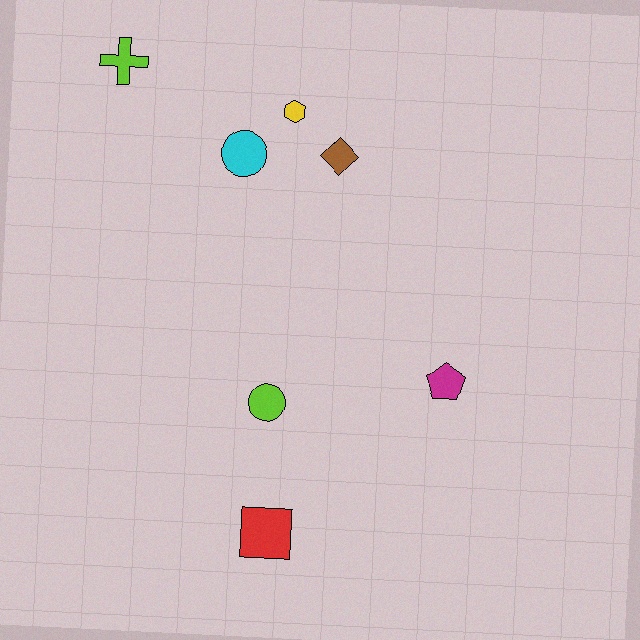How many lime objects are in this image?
There are 2 lime objects.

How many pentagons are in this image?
There is 1 pentagon.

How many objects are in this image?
There are 7 objects.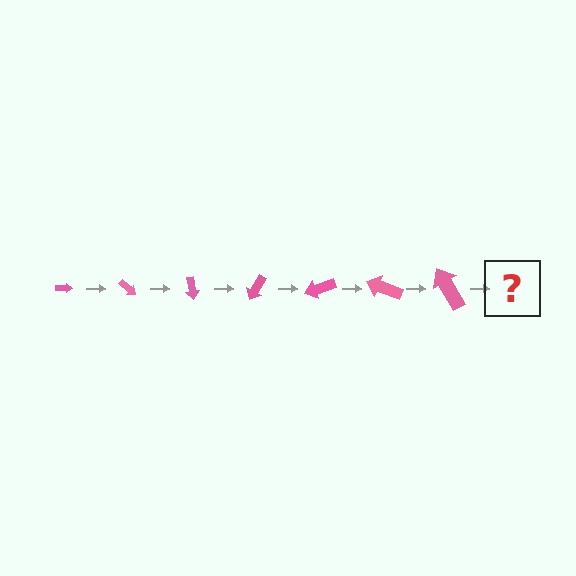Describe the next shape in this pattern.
It should be an arrow, larger than the previous one and rotated 280 degrees from the start.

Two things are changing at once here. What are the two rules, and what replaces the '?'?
The two rules are that the arrow grows larger each step and it rotates 40 degrees each step. The '?' should be an arrow, larger than the previous one and rotated 280 degrees from the start.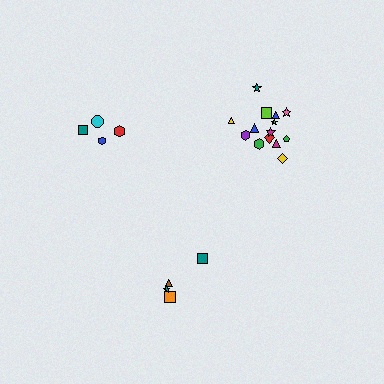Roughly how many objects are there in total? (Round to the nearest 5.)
Roughly 25 objects in total.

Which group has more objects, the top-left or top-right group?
The top-right group.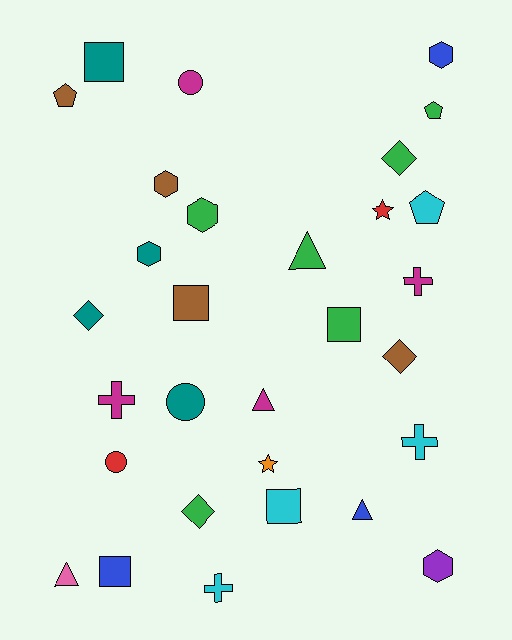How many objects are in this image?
There are 30 objects.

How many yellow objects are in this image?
There are no yellow objects.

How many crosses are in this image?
There are 4 crosses.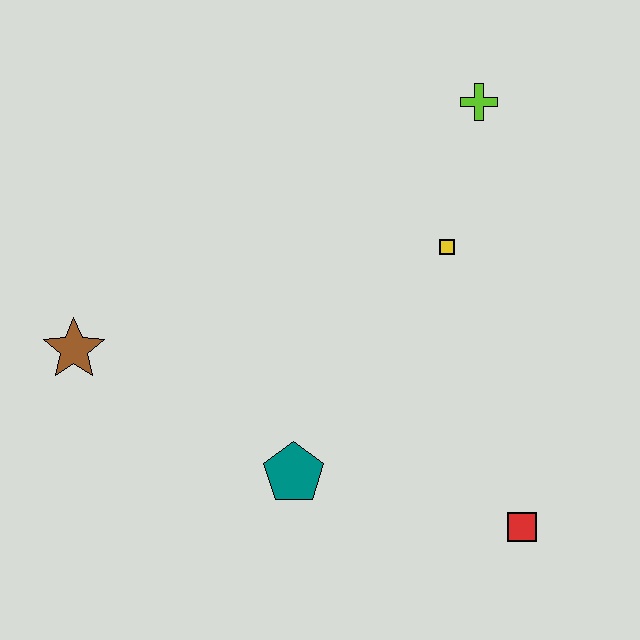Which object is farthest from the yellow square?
The brown star is farthest from the yellow square.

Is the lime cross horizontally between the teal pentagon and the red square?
Yes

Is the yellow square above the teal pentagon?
Yes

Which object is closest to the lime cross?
The yellow square is closest to the lime cross.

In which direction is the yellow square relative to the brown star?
The yellow square is to the right of the brown star.